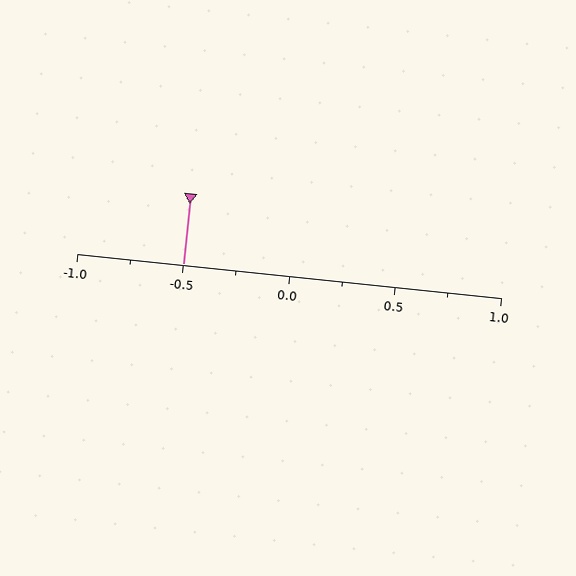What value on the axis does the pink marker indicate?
The marker indicates approximately -0.5.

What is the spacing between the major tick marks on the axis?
The major ticks are spaced 0.5 apart.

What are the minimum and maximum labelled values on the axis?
The axis runs from -1.0 to 1.0.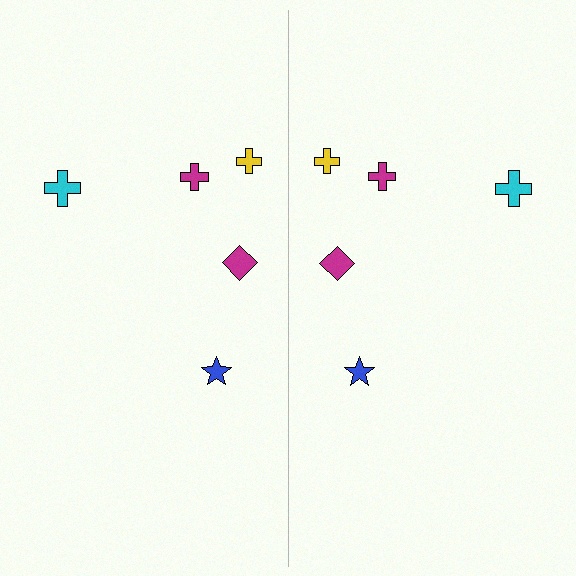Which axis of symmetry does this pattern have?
The pattern has a vertical axis of symmetry running through the center of the image.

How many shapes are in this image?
There are 10 shapes in this image.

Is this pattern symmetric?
Yes, this pattern has bilateral (reflection) symmetry.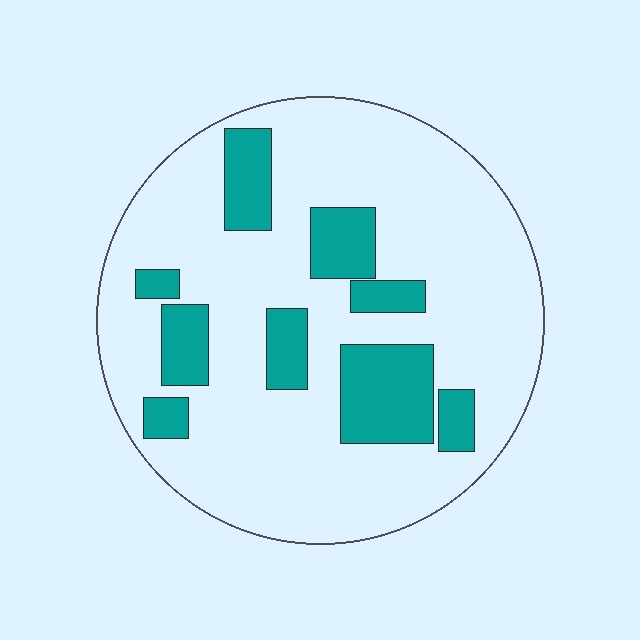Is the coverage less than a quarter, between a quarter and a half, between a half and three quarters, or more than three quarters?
Less than a quarter.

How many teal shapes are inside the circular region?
9.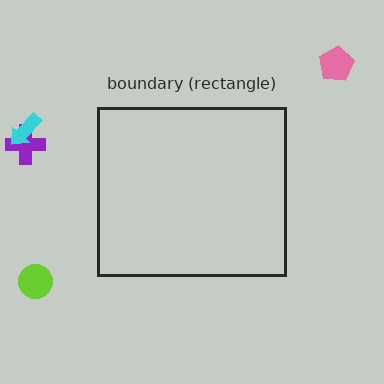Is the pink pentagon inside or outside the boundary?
Outside.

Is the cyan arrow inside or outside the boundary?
Outside.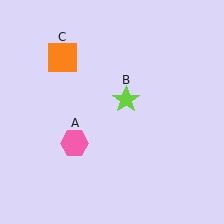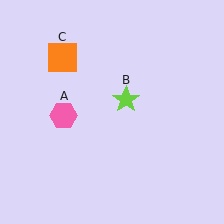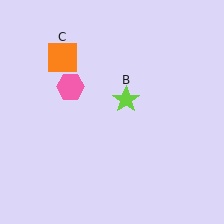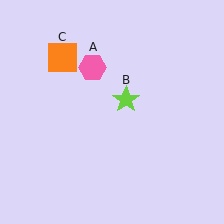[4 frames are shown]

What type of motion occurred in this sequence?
The pink hexagon (object A) rotated clockwise around the center of the scene.